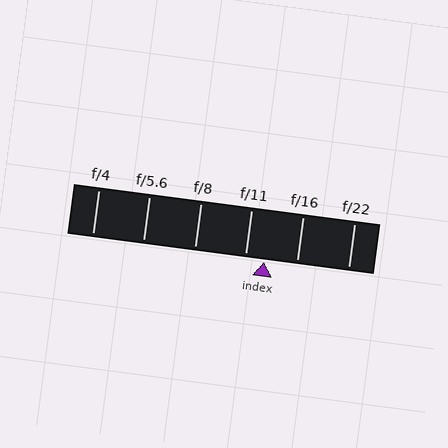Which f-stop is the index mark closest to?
The index mark is closest to f/11.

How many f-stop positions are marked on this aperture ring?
There are 6 f-stop positions marked.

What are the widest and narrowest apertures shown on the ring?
The widest aperture shown is f/4 and the narrowest is f/22.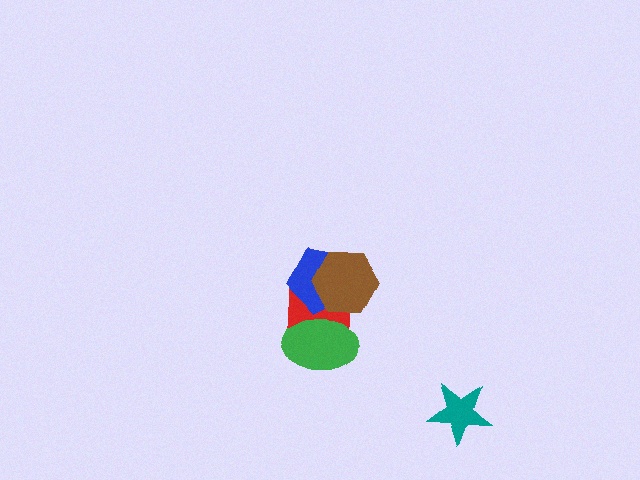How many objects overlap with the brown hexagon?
2 objects overlap with the brown hexagon.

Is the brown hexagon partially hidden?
No, no other shape covers it.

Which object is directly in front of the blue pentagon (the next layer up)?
The green ellipse is directly in front of the blue pentagon.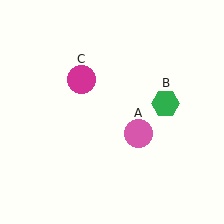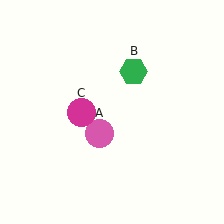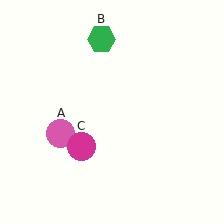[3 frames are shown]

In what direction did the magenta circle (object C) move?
The magenta circle (object C) moved down.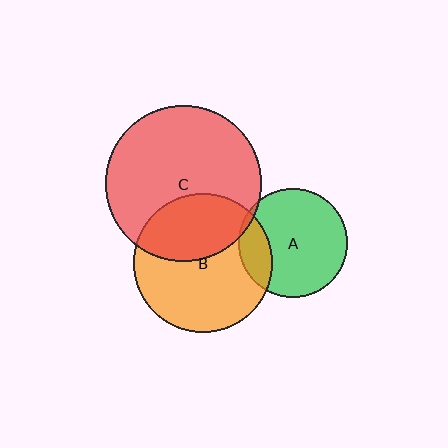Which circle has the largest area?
Circle C (red).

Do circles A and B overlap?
Yes.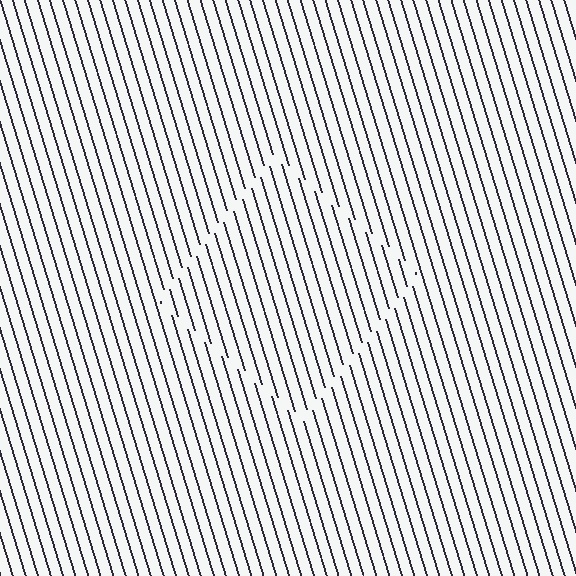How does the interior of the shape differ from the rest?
The interior of the shape contains the same grating, shifted by half a period — the contour is defined by the phase discontinuity where line-ends from the inner and outer gratings abut.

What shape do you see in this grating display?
An illusory square. The interior of the shape contains the same grating, shifted by half a period — the contour is defined by the phase discontinuity where line-ends from the inner and outer gratings abut.